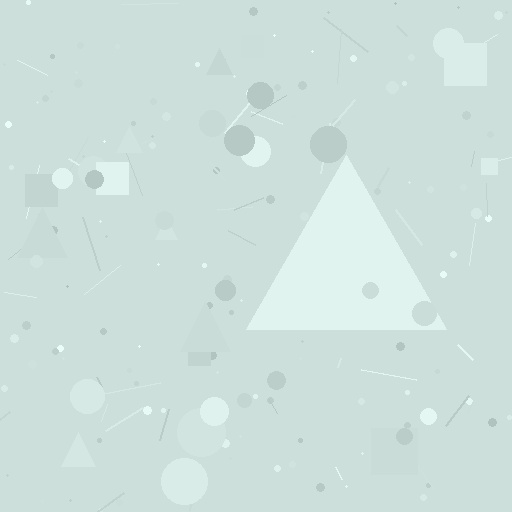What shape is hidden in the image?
A triangle is hidden in the image.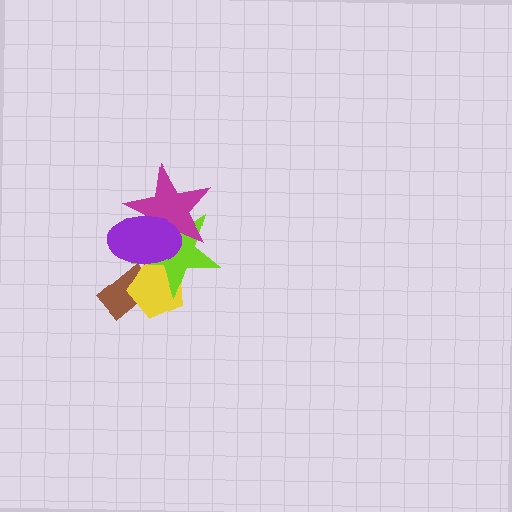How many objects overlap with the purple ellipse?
4 objects overlap with the purple ellipse.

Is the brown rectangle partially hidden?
Yes, it is partially covered by another shape.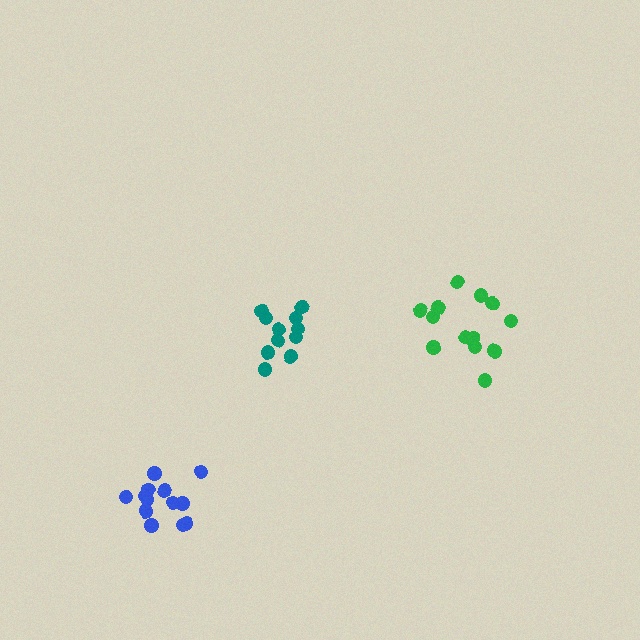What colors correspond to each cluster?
The clusters are colored: green, teal, blue.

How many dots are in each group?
Group 1: 13 dots, Group 2: 11 dots, Group 3: 13 dots (37 total).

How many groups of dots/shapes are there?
There are 3 groups.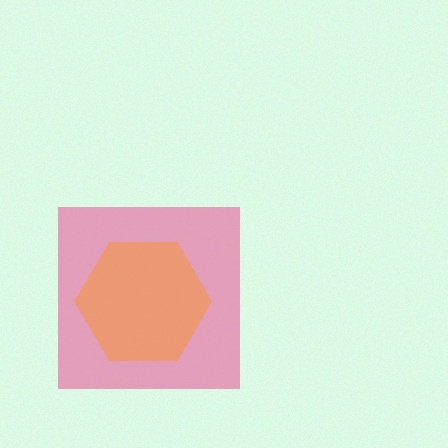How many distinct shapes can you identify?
There are 2 distinct shapes: a pink square, an orange hexagon.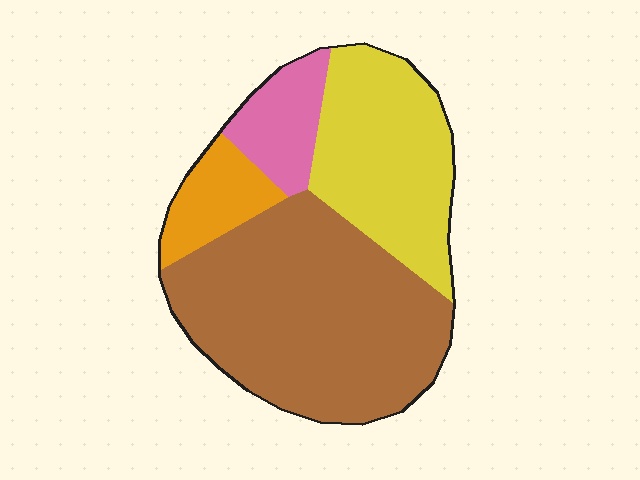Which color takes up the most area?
Brown, at roughly 50%.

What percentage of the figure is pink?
Pink covers around 10% of the figure.